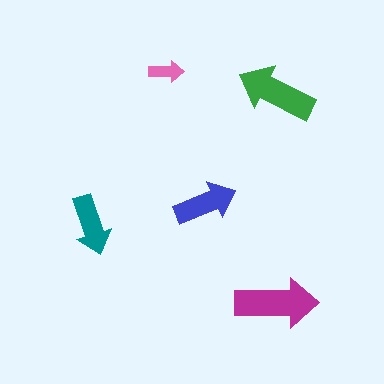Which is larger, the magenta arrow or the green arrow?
The magenta one.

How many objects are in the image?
There are 5 objects in the image.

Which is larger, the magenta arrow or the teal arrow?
The magenta one.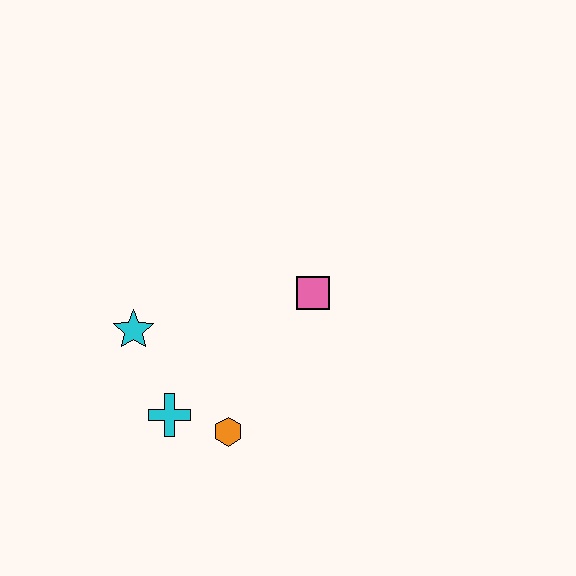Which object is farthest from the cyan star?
The pink square is farthest from the cyan star.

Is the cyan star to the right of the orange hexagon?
No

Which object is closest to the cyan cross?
The orange hexagon is closest to the cyan cross.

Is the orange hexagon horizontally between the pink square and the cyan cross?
Yes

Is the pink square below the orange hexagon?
No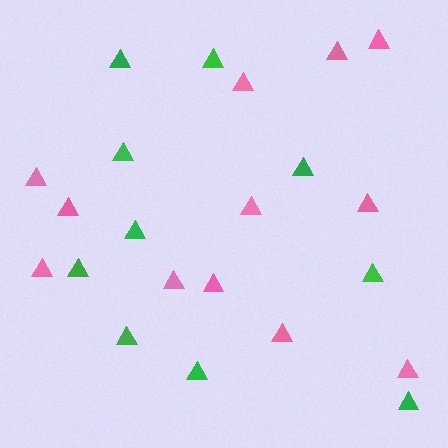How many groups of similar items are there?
There are 2 groups: one group of pink triangles (12) and one group of green triangles (10).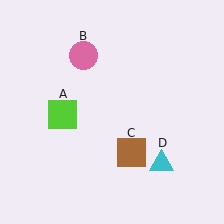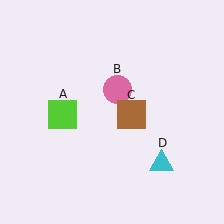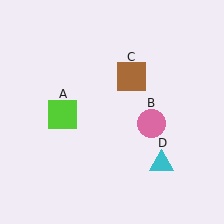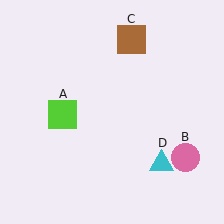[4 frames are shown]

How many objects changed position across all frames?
2 objects changed position: pink circle (object B), brown square (object C).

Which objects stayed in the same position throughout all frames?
Lime square (object A) and cyan triangle (object D) remained stationary.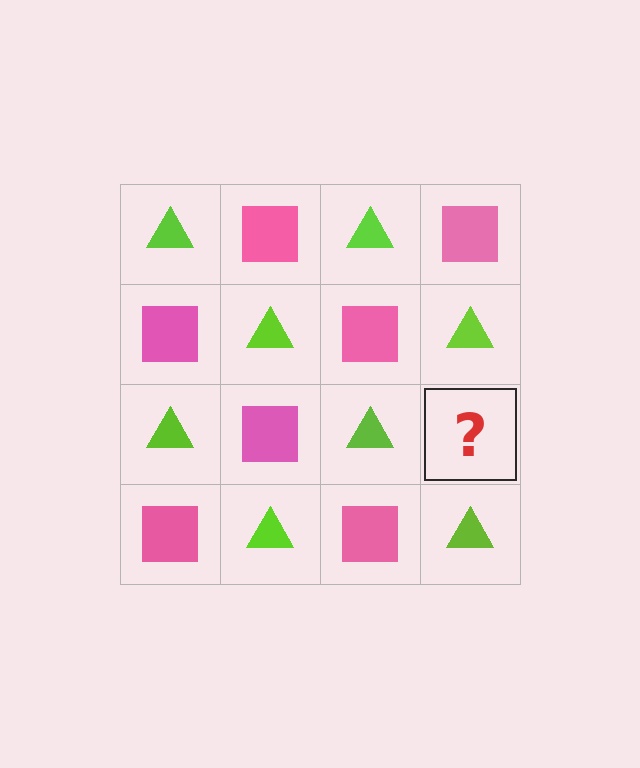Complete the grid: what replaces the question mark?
The question mark should be replaced with a pink square.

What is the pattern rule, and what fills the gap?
The rule is that it alternates lime triangle and pink square in a checkerboard pattern. The gap should be filled with a pink square.